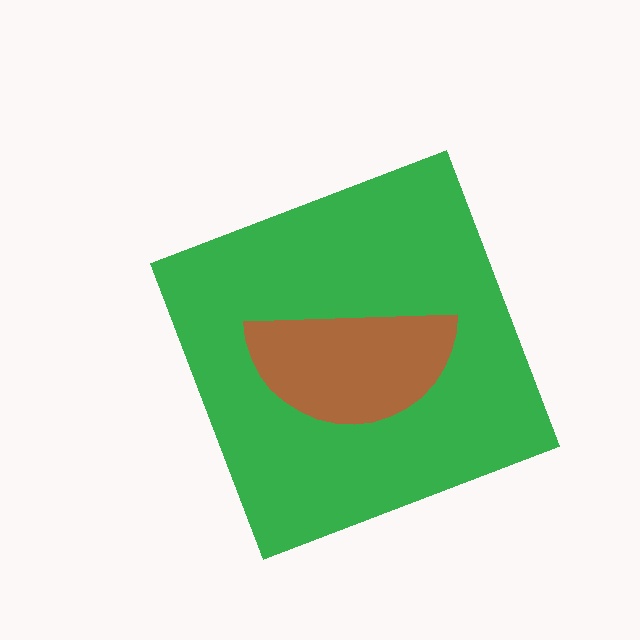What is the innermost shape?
The brown semicircle.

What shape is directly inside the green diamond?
The brown semicircle.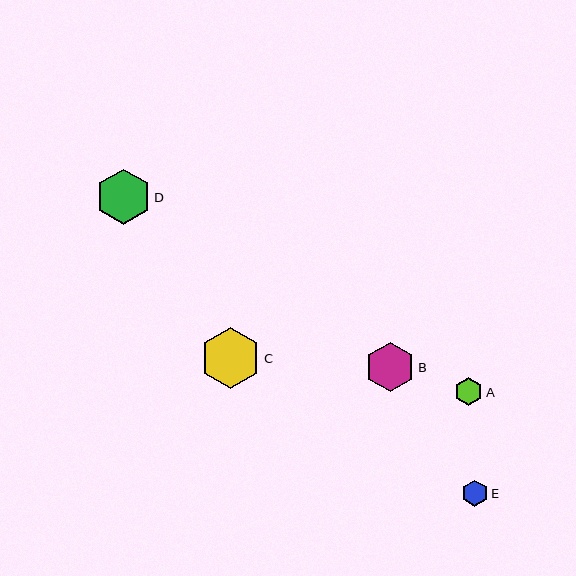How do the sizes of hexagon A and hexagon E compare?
Hexagon A and hexagon E are approximately the same size.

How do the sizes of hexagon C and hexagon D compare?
Hexagon C and hexagon D are approximately the same size.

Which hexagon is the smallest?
Hexagon E is the smallest with a size of approximately 26 pixels.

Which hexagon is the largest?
Hexagon C is the largest with a size of approximately 60 pixels.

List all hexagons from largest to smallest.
From largest to smallest: C, D, B, A, E.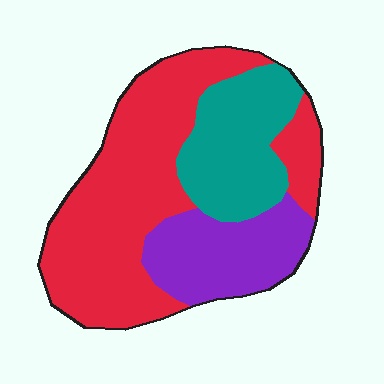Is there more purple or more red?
Red.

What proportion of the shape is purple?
Purple covers roughly 20% of the shape.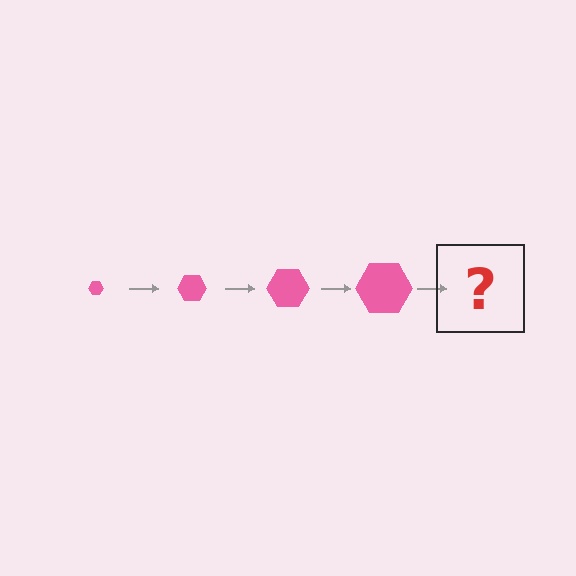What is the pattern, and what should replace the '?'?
The pattern is that the hexagon gets progressively larger each step. The '?' should be a pink hexagon, larger than the previous one.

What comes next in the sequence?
The next element should be a pink hexagon, larger than the previous one.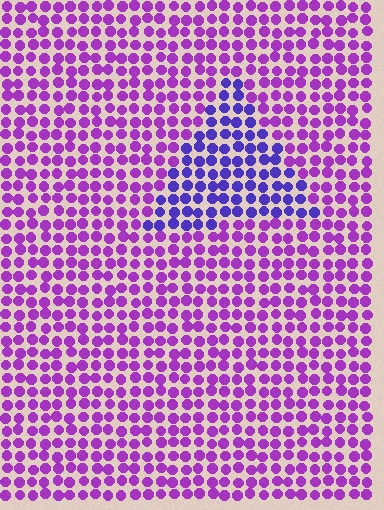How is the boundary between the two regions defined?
The boundary is defined purely by a slight shift in hue (about 38 degrees). Spacing, size, and orientation are identical on both sides.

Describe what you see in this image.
The image is filled with small purple elements in a uniform arrangement. A triangle-shaped region is visible where the elements are tinted to a slightly different hue, forming a subtle color boundary.